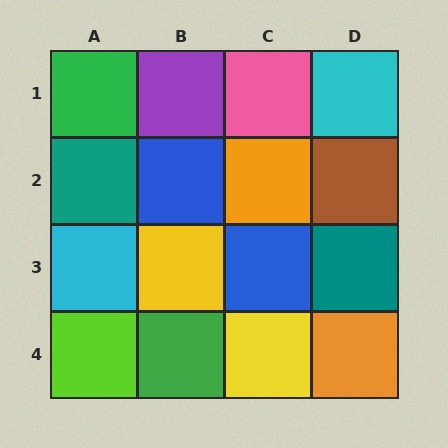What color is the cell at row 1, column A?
Green.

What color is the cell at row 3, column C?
Blue.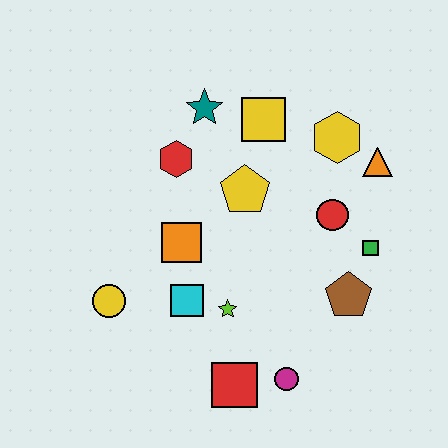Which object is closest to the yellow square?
The teal star is closest to the yellow square.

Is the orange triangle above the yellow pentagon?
Yes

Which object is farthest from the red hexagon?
The magenta circle is farthest from the red hexagon.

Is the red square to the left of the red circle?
Yes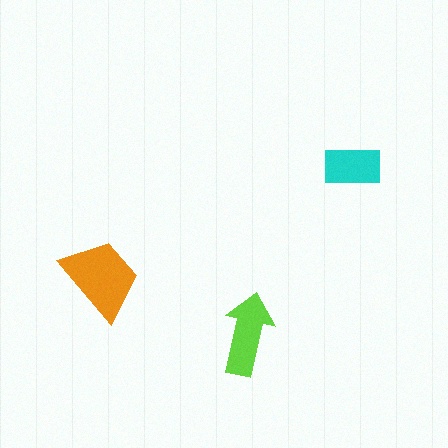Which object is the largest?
The orange trapezoid.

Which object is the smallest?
The cyan rectangle.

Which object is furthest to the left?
The orange trapezoid is leftmost.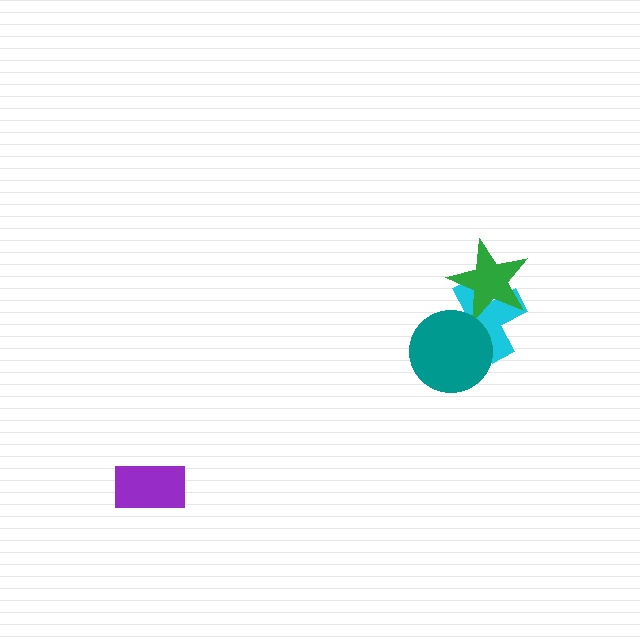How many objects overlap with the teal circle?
1 object overlaps with the teal circle.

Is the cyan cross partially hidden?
Yes, it is partially covered by another shape.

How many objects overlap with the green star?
1 object overlaps with the green star.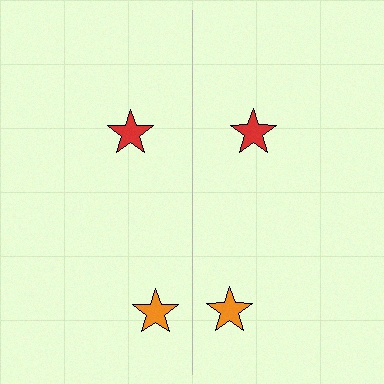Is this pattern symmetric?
Yes, this pattern has bilateral (reflection) symmetry.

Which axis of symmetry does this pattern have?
The pattern has a vertical axis of symmetry running through the center of the image.